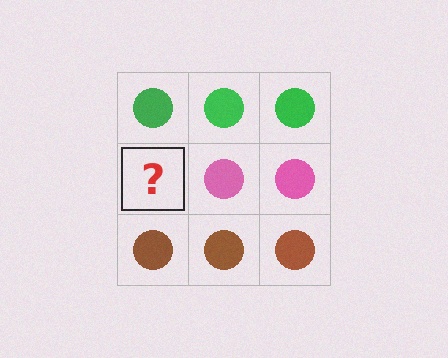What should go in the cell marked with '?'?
The missing cell should contain a pink circle.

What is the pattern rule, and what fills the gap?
The rule is that each row has a consistent color. The gap should be filled with a pink circle.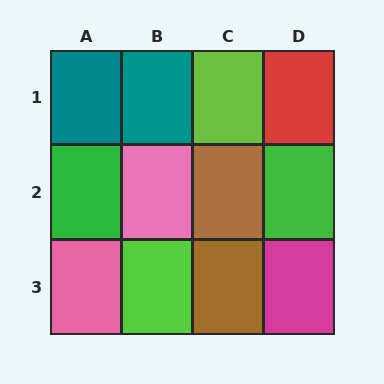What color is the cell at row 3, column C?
Brown.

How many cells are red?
1 cell is red.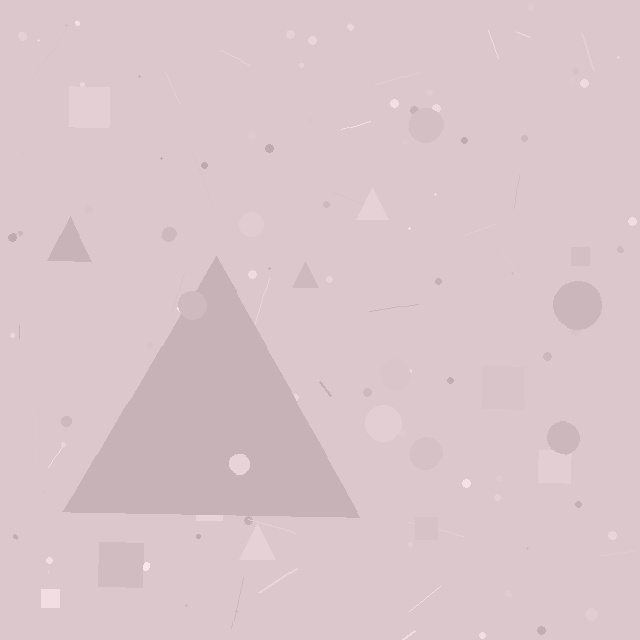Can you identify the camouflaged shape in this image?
The camouflaged shape is a triangle.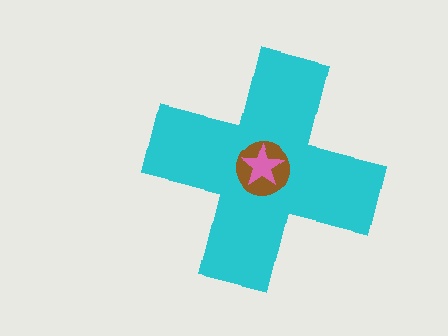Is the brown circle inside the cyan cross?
Yes.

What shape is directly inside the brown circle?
The pink star.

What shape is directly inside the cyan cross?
The brown circle.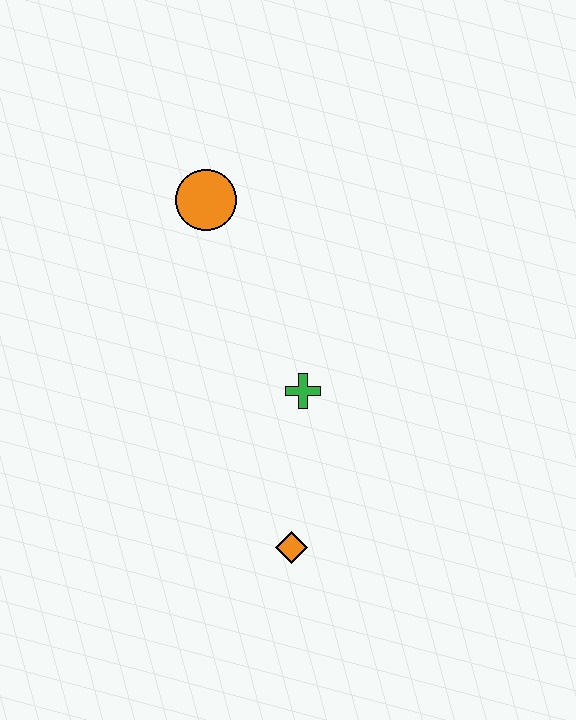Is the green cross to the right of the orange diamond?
Yes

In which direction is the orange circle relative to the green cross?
The orange circle is above the green cross.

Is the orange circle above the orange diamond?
Yes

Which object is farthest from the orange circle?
The orange diamond is farthest from the orange circle.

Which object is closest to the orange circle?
The green cross is closest to the orange circle.